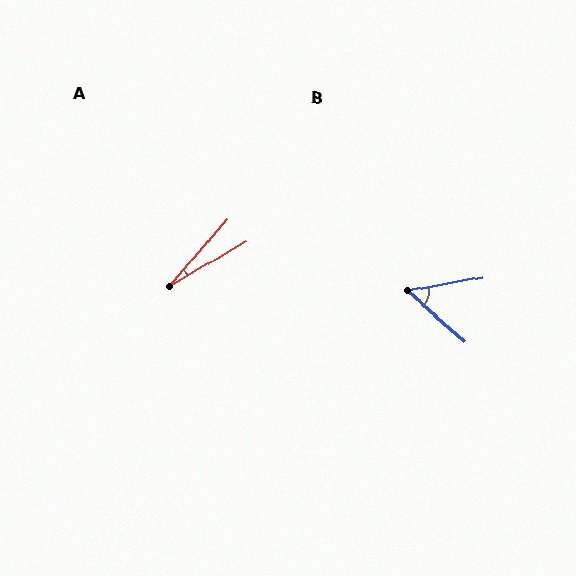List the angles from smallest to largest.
A (18°), B (51°).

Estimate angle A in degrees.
Approximately 18 degrees.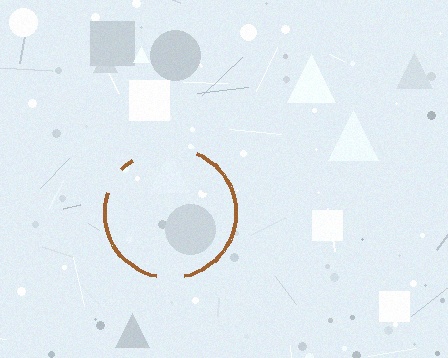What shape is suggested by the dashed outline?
The dashed outline suggests a circle.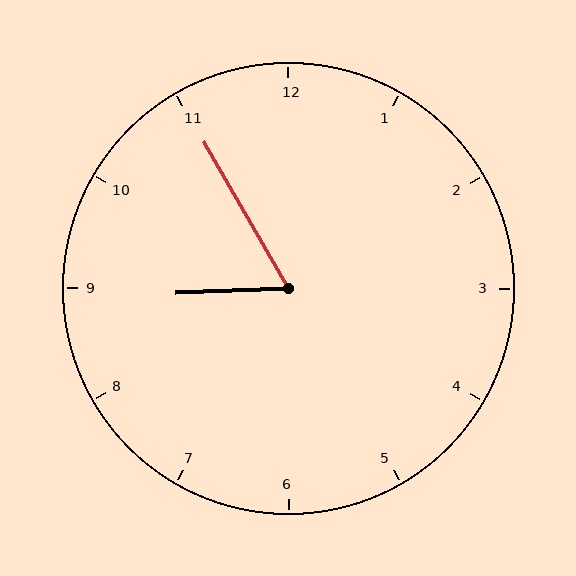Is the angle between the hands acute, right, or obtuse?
It is acute.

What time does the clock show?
8:55.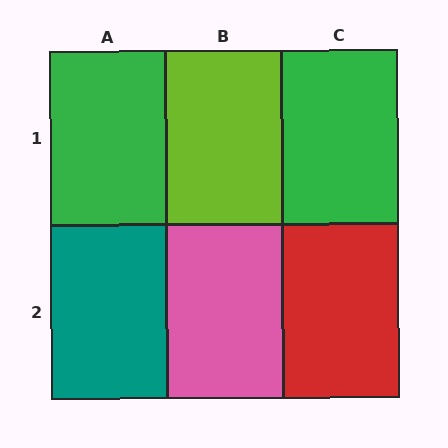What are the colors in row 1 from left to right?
Green, lime, green.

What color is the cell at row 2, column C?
Red.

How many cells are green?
2 cells are green.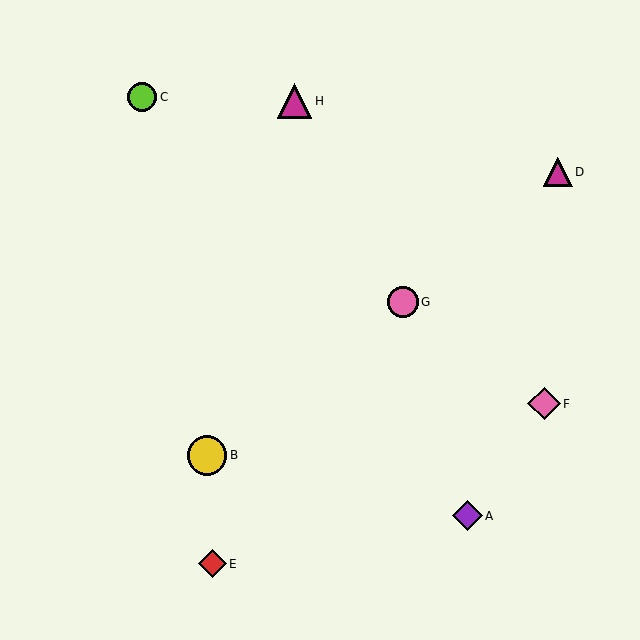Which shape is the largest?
The yellow circle (labeled B) is the largest.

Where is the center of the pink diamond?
The center of the pink diamond is at (544, 404).